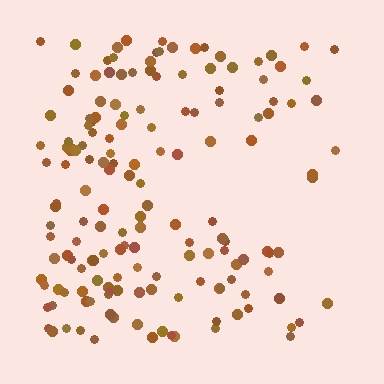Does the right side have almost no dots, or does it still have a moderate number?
Still a moderate number, just noticeably fewer than the left.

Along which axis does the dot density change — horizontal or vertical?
Horizontal.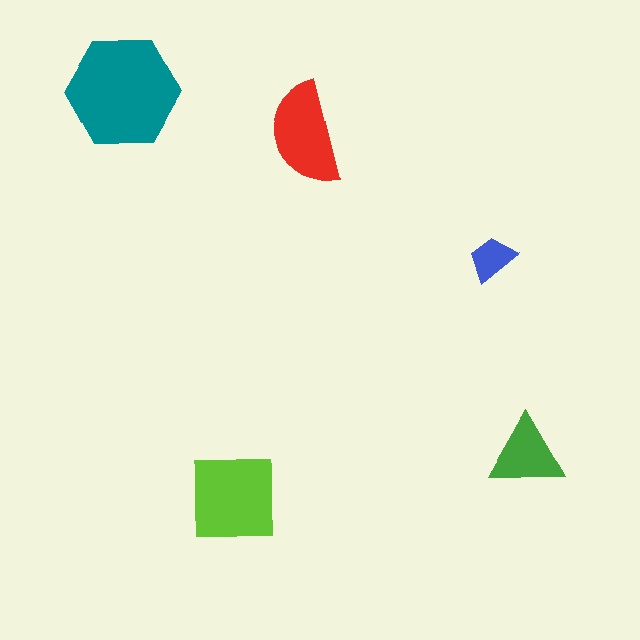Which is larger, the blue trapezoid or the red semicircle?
The red semicircle.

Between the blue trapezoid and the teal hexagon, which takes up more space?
The teal hexagon.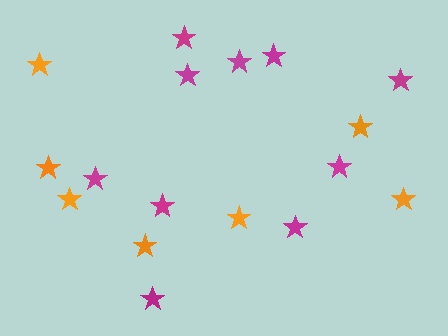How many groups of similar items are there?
There are 2 groups: one group of orange stars (7) and one group of magenta stars (10).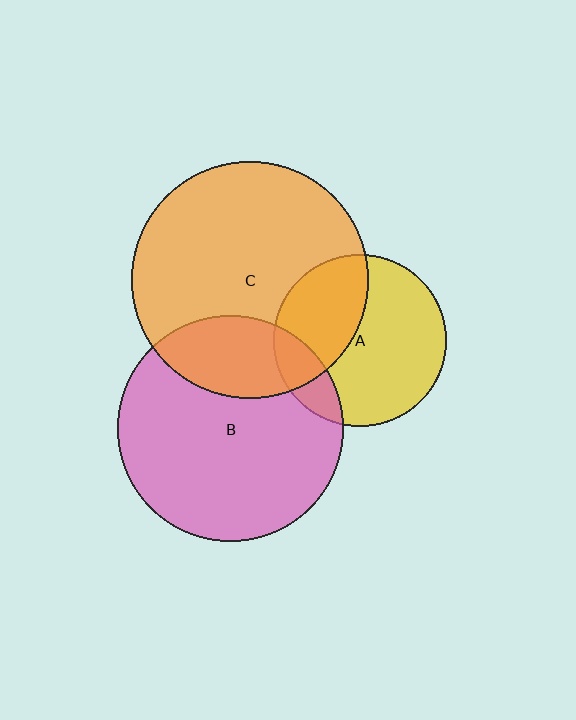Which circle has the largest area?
Circle C (orange).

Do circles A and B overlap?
Yes.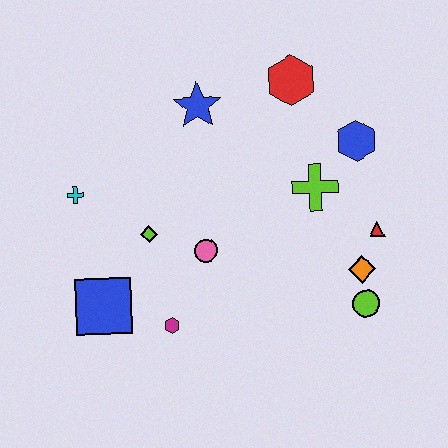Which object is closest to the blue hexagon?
The lime cross is closest to the blue hexagon.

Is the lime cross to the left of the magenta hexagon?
No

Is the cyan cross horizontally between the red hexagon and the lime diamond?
No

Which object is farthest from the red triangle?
The cyan cross is farthest from the red triangle.